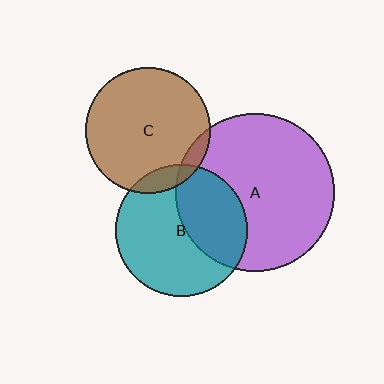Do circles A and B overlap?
Yes.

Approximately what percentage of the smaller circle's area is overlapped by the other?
Approximately 40%.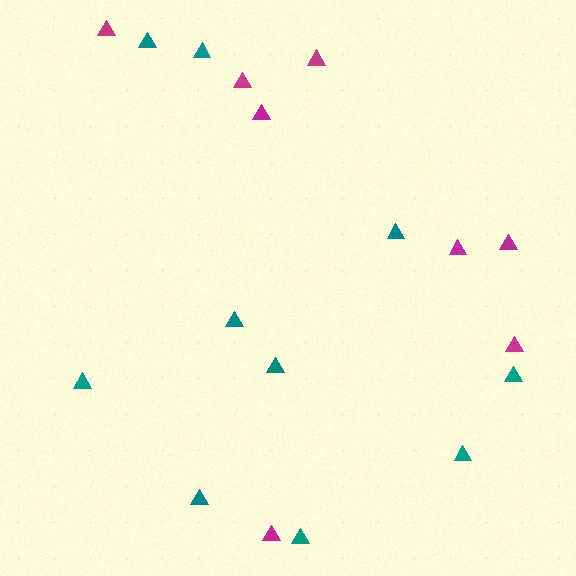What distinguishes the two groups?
There are 2 groups: one group of magenta triangles (8) and one group of teal triangles (10).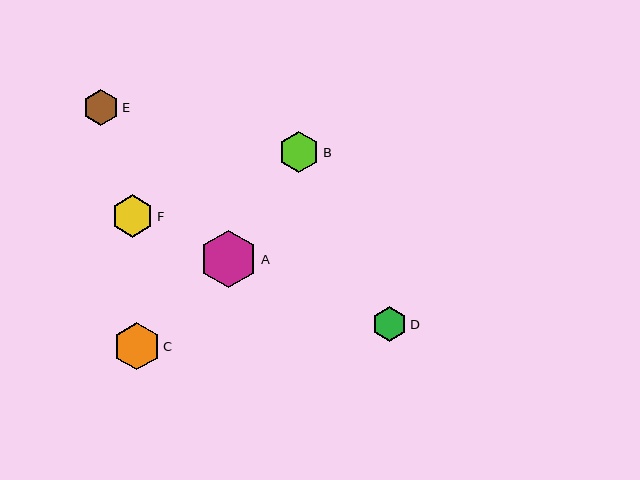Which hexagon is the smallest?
Hexagon D is the smallest with a size of approximately 35 pixels.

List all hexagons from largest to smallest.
From largest to smallest: A, C, F, B, E, D.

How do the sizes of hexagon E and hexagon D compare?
Hexagon E and hexagon D are approximately the same size.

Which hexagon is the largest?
Hexagon A is the largest with a size of approximately 58 pixels.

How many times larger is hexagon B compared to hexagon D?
Hexagon B is approximately 1.2 times the size of hexagon D.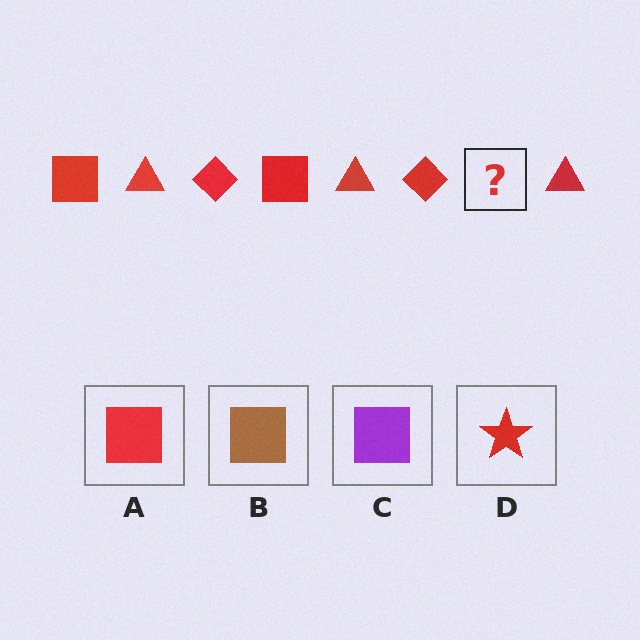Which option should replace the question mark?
Option A.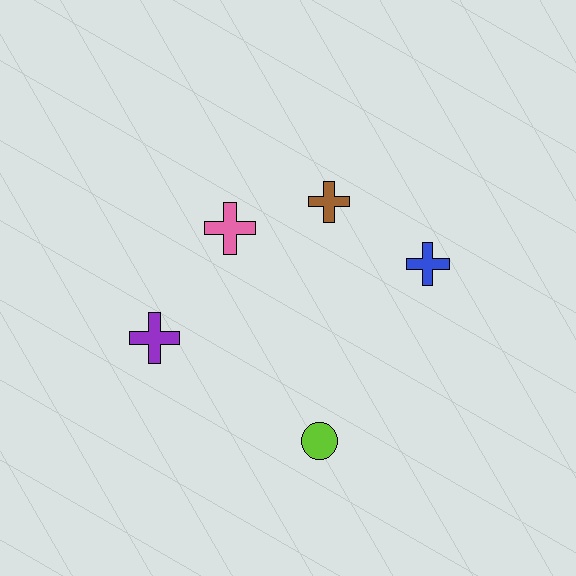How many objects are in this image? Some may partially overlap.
There are 5 objects.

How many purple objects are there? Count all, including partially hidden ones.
There is 1 purple object.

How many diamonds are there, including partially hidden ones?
There are no diamonds.